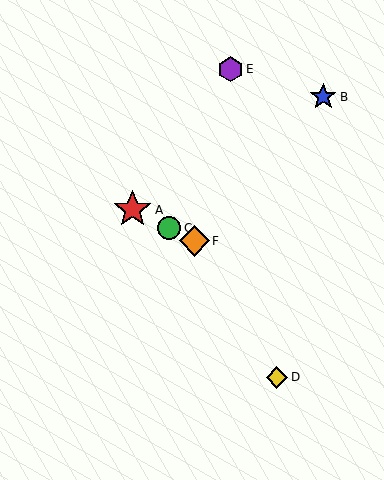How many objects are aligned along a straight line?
3 objects (A, C, F) are aligned along a straight line.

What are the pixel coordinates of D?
Object D is at (277, 377).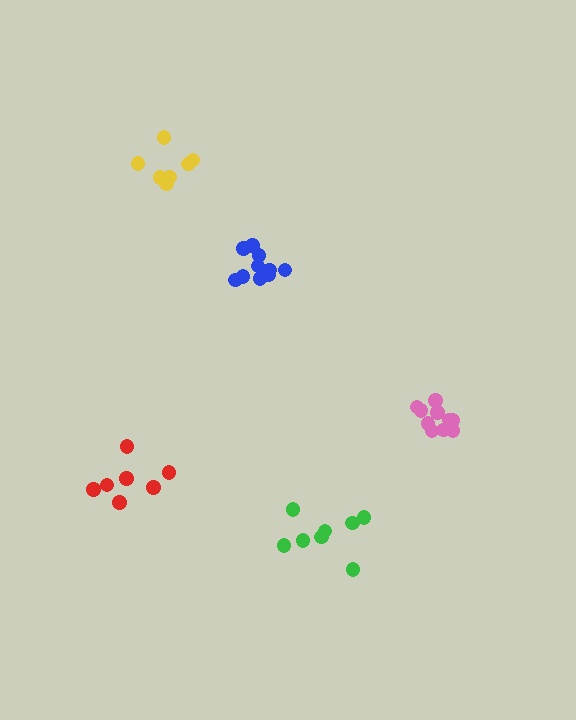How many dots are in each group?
Group 1: 10 dots, Group 2: 10 dots, Group 3: 8 dots, Group 4: 7 dots, Group 5: 7 dots (42 total).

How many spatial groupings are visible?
There are 5 spatial groupings.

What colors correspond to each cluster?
The clusters are colored: pink, blue, green, red, yellow.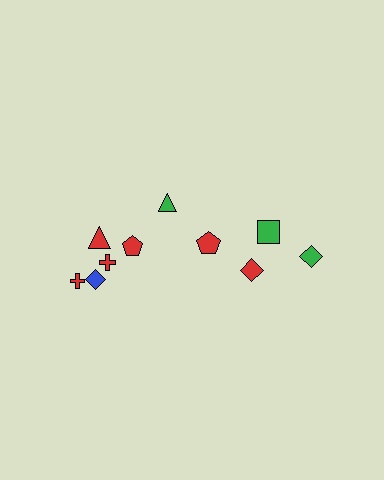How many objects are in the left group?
There are 6 objects.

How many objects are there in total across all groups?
There are 10 objects.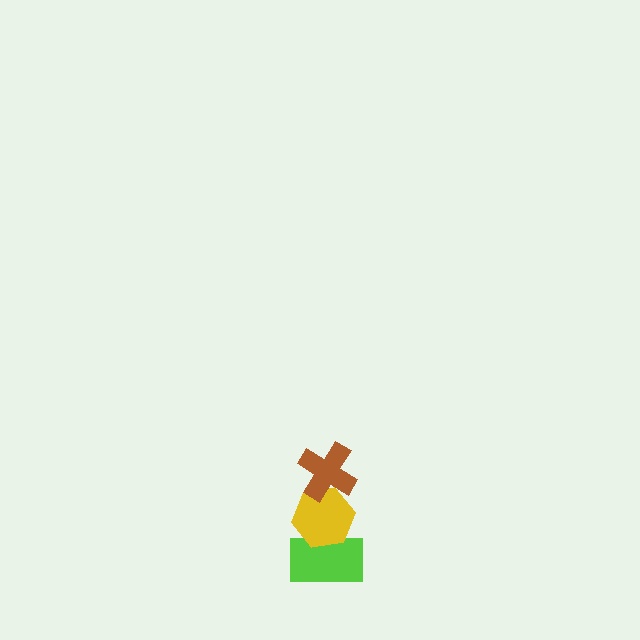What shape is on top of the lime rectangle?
The yellow hexagon is on top of the lime rectangle.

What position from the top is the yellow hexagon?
The yellow hexagon is 2nd from the top.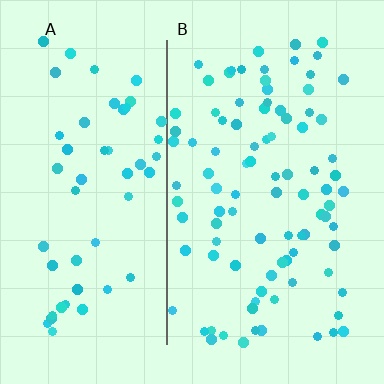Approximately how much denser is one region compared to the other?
Approximately 1.7× — region B over region A.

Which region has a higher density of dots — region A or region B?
B (the right).